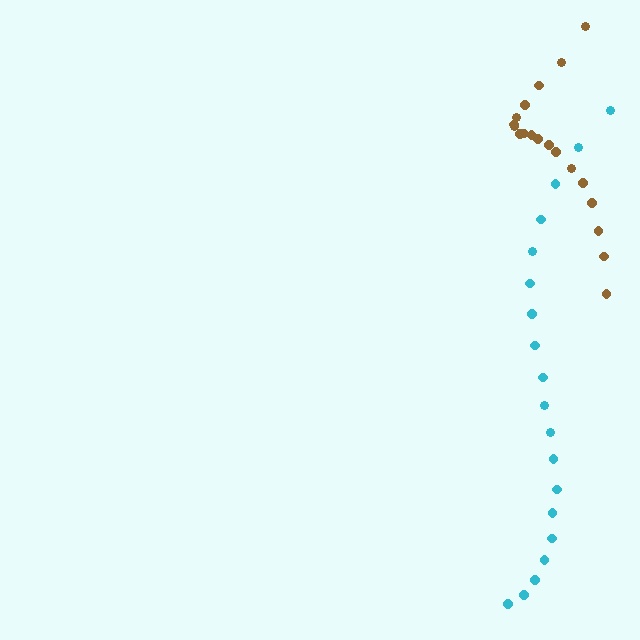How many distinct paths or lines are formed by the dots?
There are 2 distinct paths.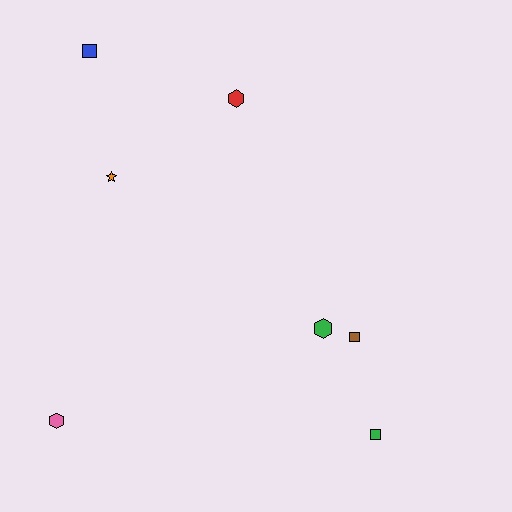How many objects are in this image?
There are 7 objects.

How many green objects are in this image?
There are 2 green objects.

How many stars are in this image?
There is 1 star.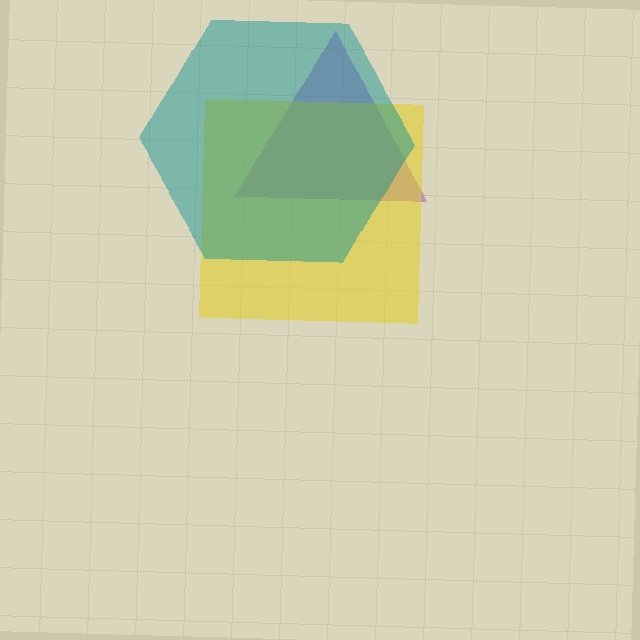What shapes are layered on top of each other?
The layered shapes are: a purple triangle, a yellow square, a teal hexagon.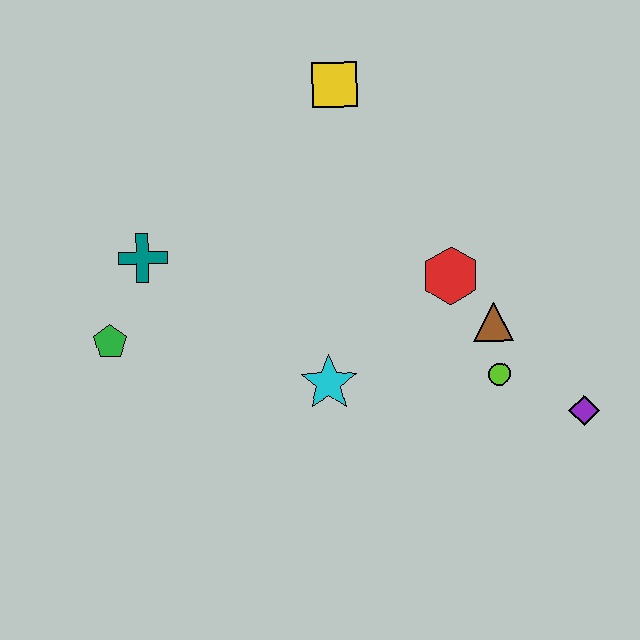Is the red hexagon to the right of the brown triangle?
No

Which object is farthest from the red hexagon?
The green pentagon is farthest from the red hexagon.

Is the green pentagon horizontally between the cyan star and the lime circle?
No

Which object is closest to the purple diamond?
The lime circle is closest to the purple diamond.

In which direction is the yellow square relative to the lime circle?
The yellow square is above the lime circle.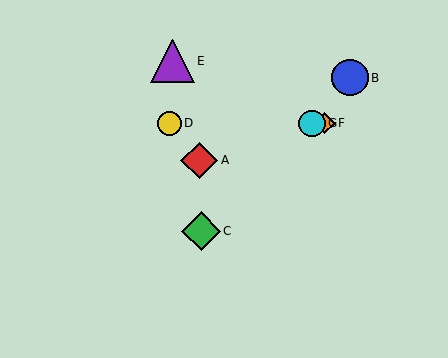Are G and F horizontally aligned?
Yes, both are at y≈123.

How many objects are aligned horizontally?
3 objects (D, F, G) are aligned horizontally.